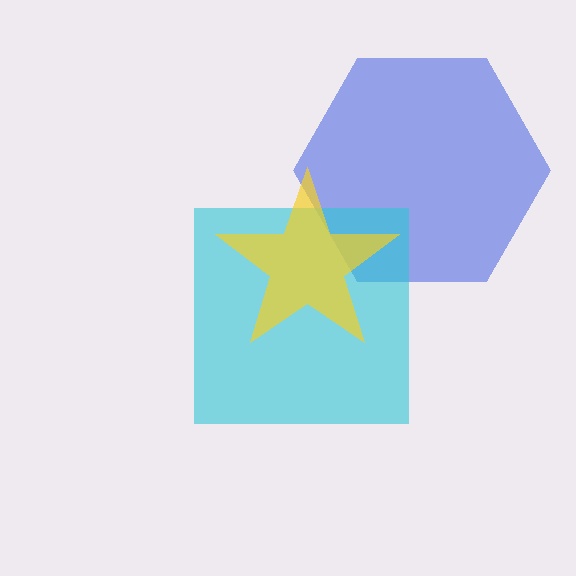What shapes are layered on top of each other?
The layered shapes are: a blue hexagon, a cyan square, a yellow star.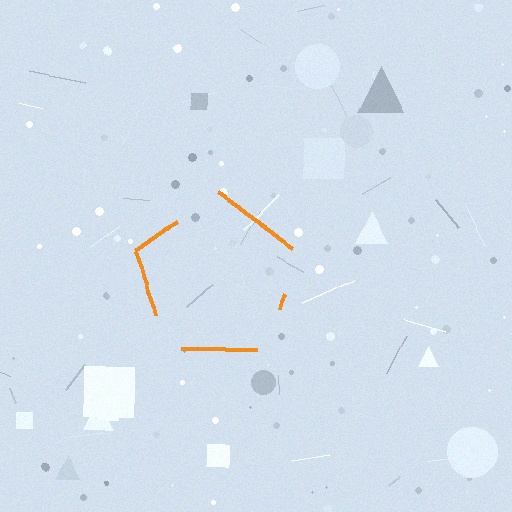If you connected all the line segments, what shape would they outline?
They would outline a pentagon.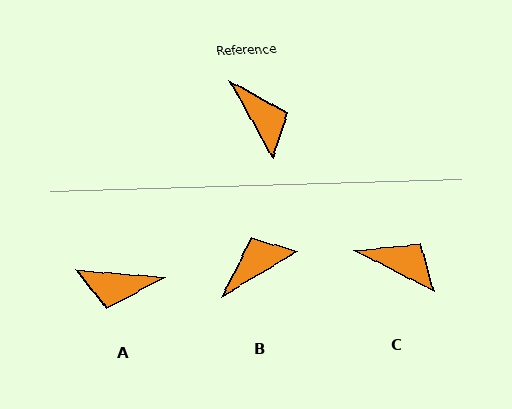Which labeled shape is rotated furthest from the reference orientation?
A, about 124 degrees away.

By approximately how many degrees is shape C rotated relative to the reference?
Approximately 34 degrees counter-clockwise.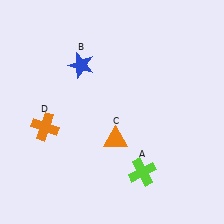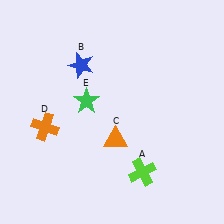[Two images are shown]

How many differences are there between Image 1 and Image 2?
There is 1 difference between the two images.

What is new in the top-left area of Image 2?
A green star (E) was added in the top-left area of Image 2.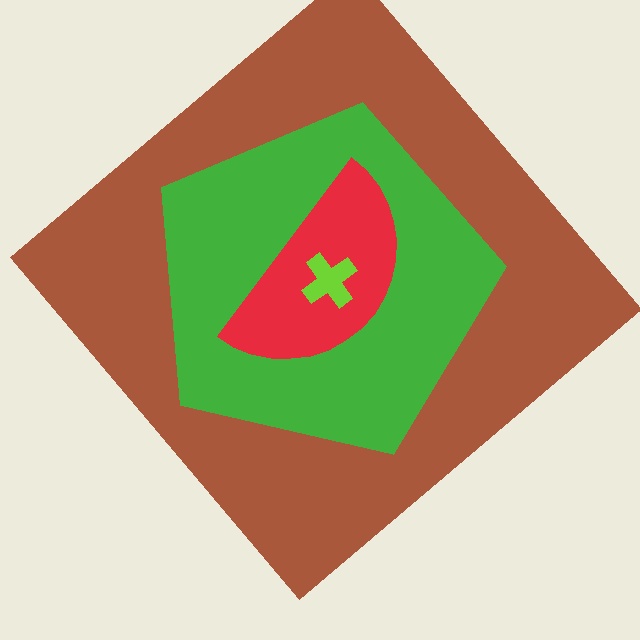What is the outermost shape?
The brown diamond.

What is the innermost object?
The lime cross.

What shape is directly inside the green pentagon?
The red semicircle.